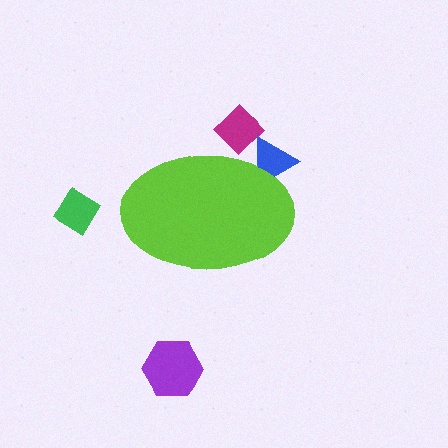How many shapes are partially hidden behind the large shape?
2 shapes are partially hidden.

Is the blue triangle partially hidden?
Yes, the blue triangle is partially hidden behind the lime ellipse.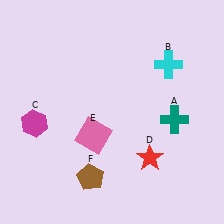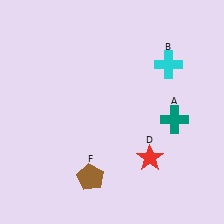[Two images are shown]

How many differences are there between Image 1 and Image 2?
There are 2 differences between the two images.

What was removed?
The pink square (E), the magenta hexagon (C) were removed in Image 2.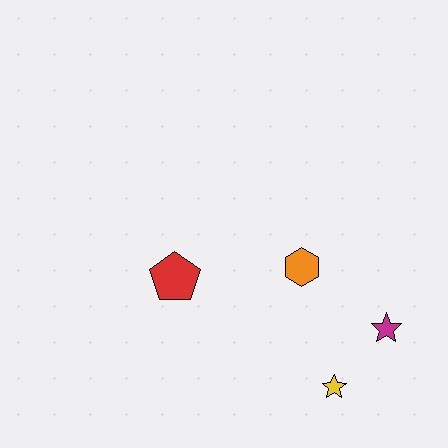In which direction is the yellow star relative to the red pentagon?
The yellow star is to the right of the red pentagon.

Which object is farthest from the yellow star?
The red pentagon is farthest from the yellow star.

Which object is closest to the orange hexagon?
The magenta star is closest to the orange hexagon.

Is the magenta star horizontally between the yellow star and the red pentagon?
No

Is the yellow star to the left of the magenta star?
Yes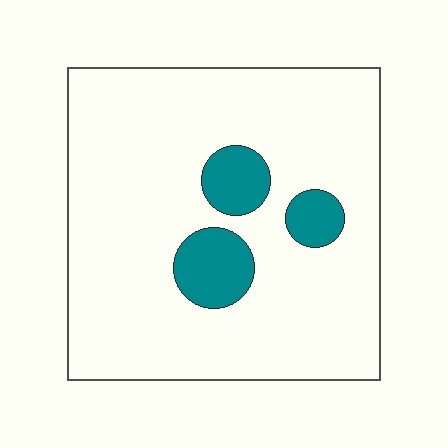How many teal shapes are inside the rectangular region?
3.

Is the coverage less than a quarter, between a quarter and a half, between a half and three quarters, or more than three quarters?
Less than a quarter.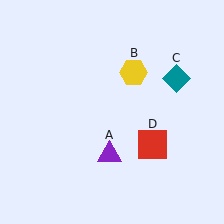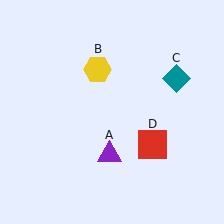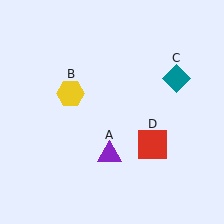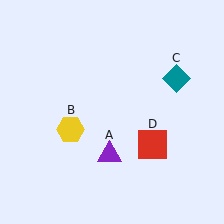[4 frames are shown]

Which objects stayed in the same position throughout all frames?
Purple triangle (object A) and teal diamond (object C) and red square (object D) remained stationary.